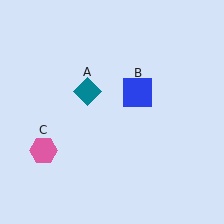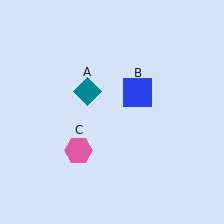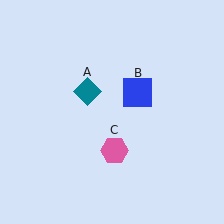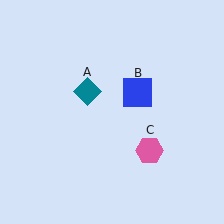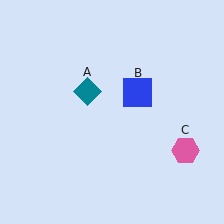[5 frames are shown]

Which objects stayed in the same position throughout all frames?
Teal diamond (object A) and blue square (object B) remained stationary.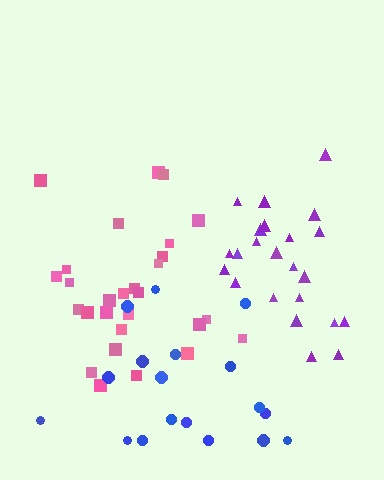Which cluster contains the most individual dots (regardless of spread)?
Pink (28).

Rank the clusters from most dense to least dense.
purple, pink, blue.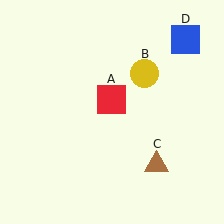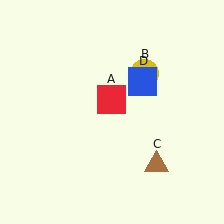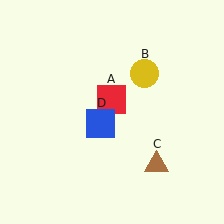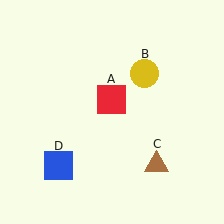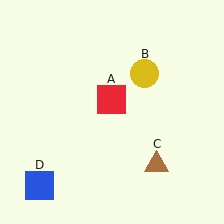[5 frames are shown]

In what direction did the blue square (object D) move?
The blue square (object D) moved down and to the left.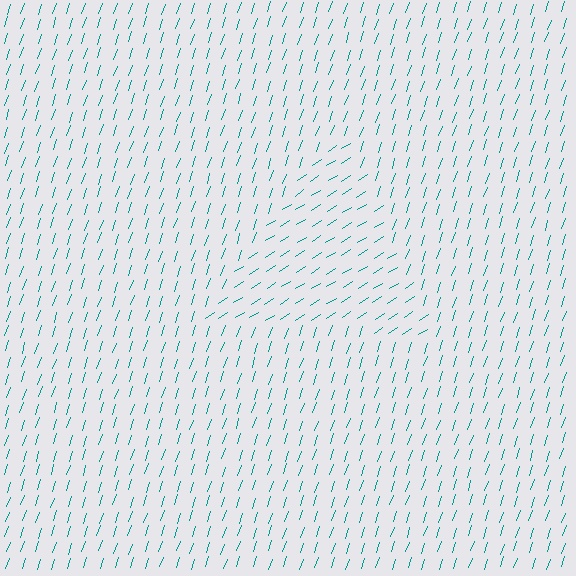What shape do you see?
I see a triangle.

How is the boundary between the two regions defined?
The boundary is defined purely by a change in line orientation (approximately 38 degrees difference). All lines are the same color and thickness.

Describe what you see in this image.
The image is filled with small teal line segments. A triangle region in the image has lines oriented differently from the surrounding lines, creating a visible texture boundary.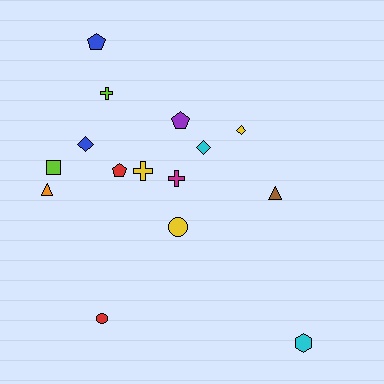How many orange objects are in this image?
There is 1 orange object.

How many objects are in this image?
There are 15 objects.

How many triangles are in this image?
There are 2 triangles.